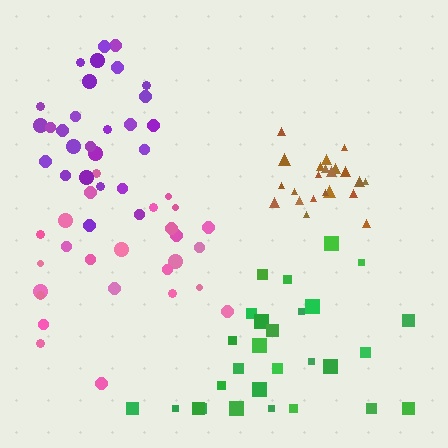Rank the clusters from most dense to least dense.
brown, purple, pink, green.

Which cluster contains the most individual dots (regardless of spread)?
Green (29).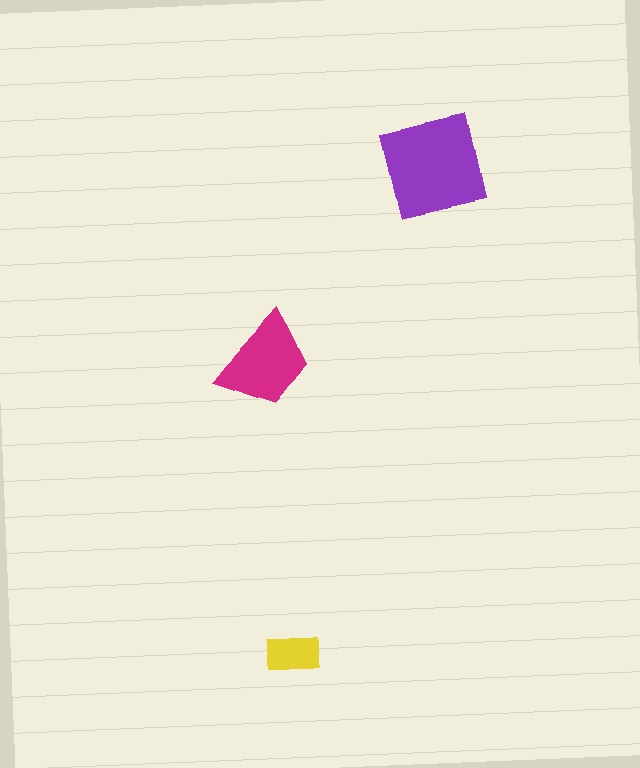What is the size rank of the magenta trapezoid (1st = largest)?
2nd.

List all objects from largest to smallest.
The purple square, the magenta trapezoid, the yellow rectangle.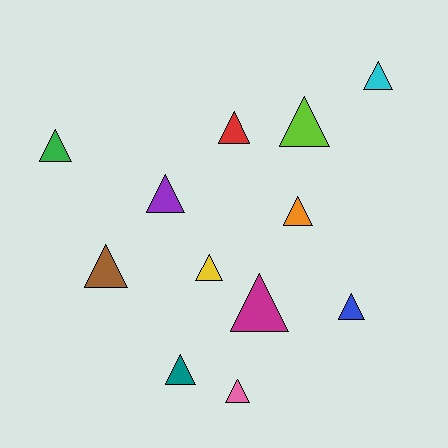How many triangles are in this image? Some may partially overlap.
There are 12 triangles.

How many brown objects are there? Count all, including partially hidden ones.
There is 1 brown object.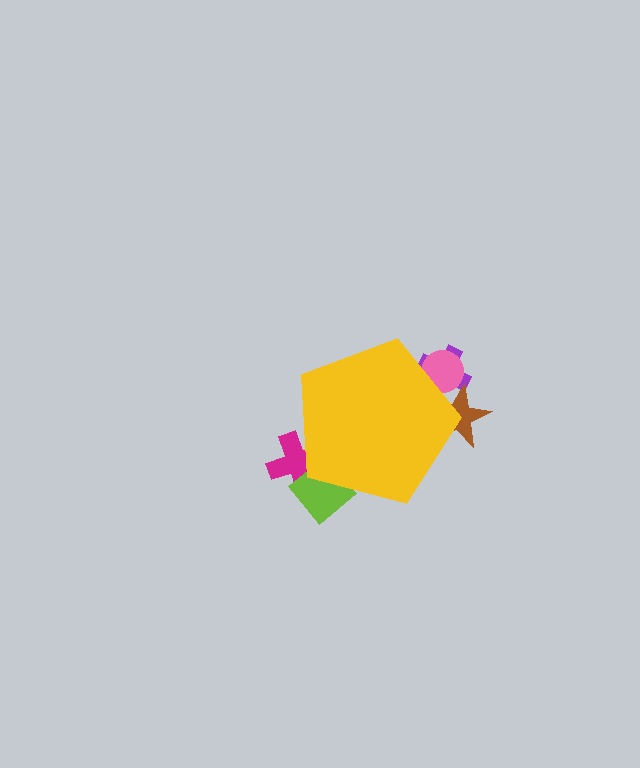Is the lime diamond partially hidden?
Yes, the lime diamond is partially hidden behind the yellow pentagon.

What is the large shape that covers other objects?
A yellow pentagon.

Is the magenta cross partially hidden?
Yes, the magenta cross is partially hidden behind the yellow pentagon.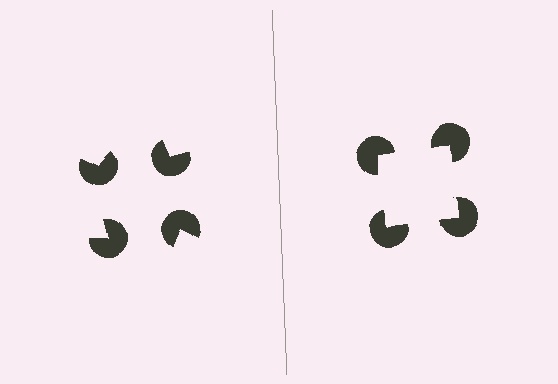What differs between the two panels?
The pac-man discs are positioned identically on both sides; only the wedge orientations differ. On the right they align to a square; on the left they are misaligned.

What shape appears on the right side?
An illusory square.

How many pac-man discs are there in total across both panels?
8 — 4 on each side.